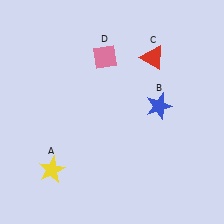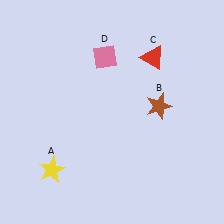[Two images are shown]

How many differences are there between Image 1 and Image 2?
There is 1 difference between the two images.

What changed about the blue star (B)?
In Image 1, B is blue. In Image 2, it changed to brown.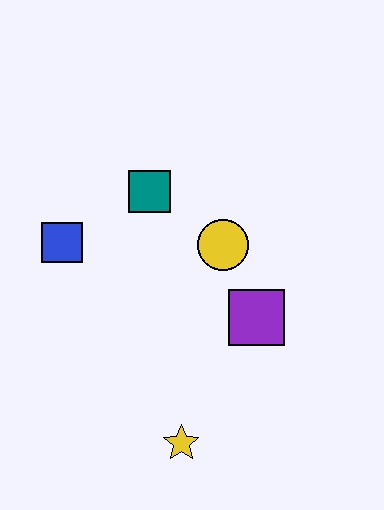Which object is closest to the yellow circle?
The purple square is closest to the yellow circle.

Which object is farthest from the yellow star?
The teal square is farthest from the yellow star.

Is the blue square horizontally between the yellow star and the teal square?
No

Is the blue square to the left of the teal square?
Yes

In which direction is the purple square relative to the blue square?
The purple square is to the right of the blue square.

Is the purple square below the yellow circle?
Yes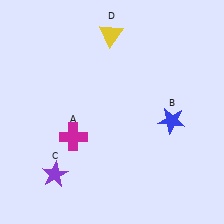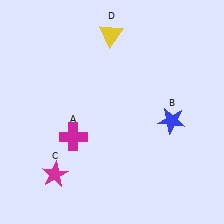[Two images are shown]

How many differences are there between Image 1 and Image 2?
There is 1 difference between the two images.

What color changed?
The star (C) changed from purple in Image 1 to magenta in Image 2.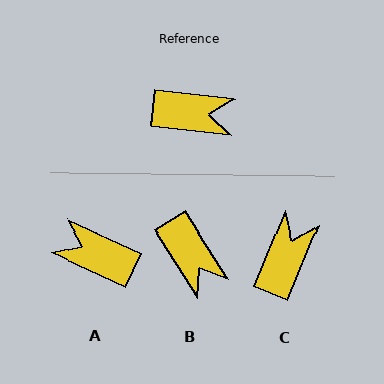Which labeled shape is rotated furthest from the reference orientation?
A, about 161 degrees away.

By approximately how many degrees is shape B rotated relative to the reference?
Approximately 52 degrees clockwise.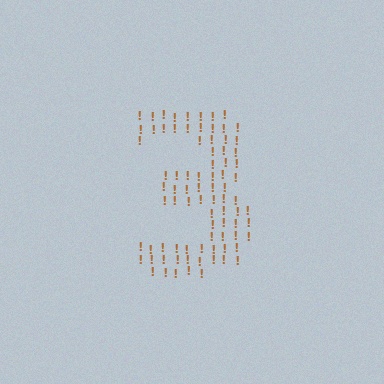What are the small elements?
The small elements are exclamation marks.